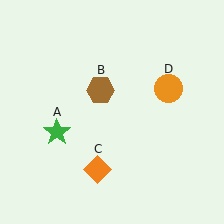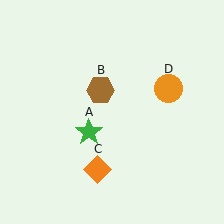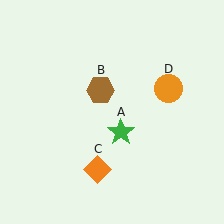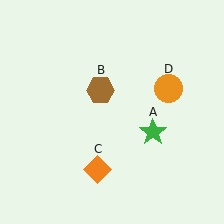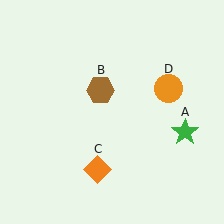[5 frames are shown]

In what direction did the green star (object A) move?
The green star (object A) moved right.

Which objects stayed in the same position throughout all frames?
Brown hexagon (object B) and orange diamond (object C) and orange circle (object D) remained stationary.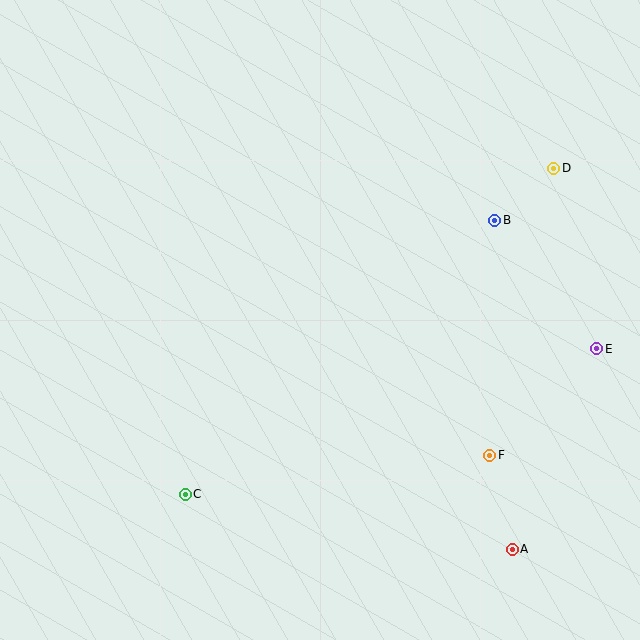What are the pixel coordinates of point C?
Point C is at (185, 494).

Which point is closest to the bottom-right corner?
Point A is closest to the bottom-right corner.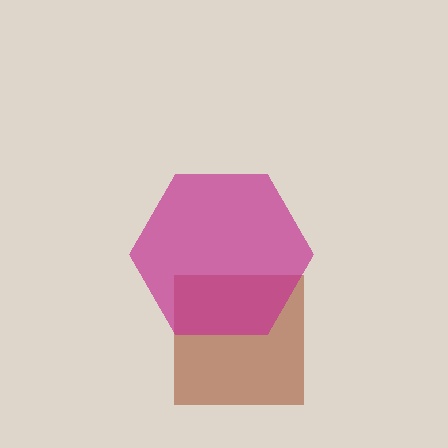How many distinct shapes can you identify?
There are 2 distinct shapes: a brown square, a magenta hexagon.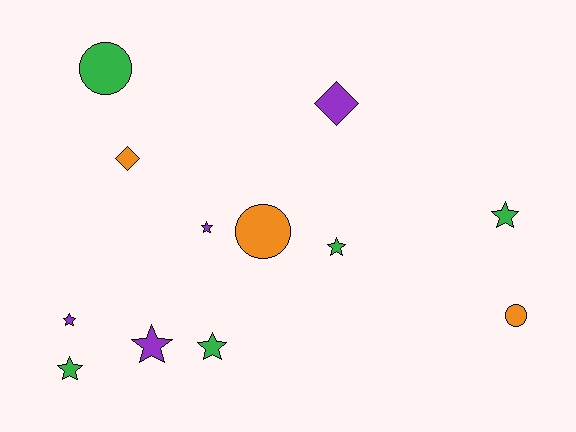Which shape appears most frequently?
Star, with 7 objects.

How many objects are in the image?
There are 12 objects.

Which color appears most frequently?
Green, with 5 objects.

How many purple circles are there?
There are no purple circles.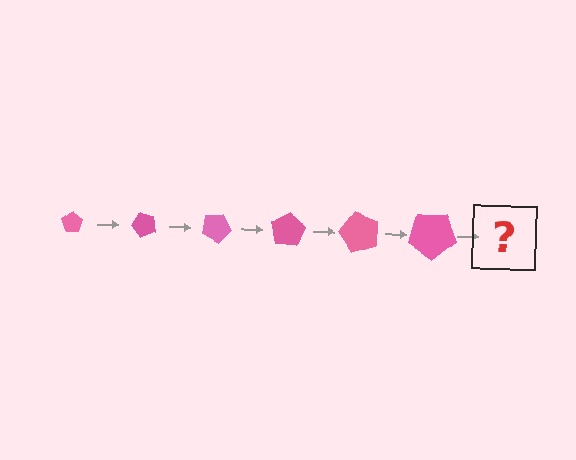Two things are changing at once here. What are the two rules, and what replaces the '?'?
The two rules are that the pentagon grows larger each step and it rotates 50 degrees each step. The '?' should be a pentagon, larger than the previous one and rotated 300 degrees from the start.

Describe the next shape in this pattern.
It should be a pentagon, larger than the previous one and rotated 300 degrees from the start.